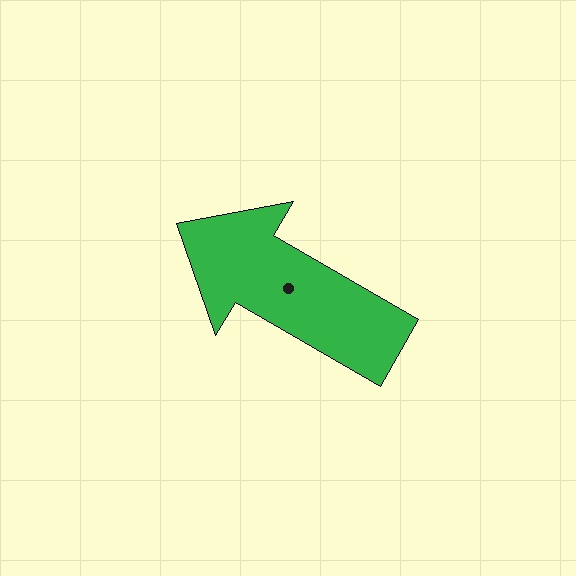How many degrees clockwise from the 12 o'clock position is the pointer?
Approximately 300 degrees.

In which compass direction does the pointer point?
Northwest.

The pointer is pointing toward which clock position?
Roughly 10 o'clock.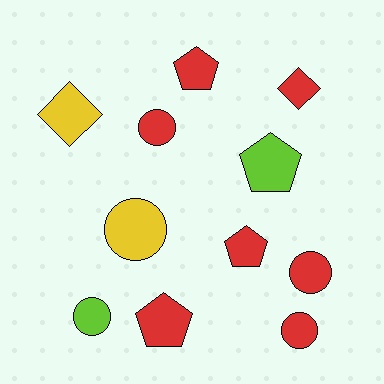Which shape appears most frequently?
Circle, with 5 objects.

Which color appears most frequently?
Red, with 7 objects.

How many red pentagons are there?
There are 3 red pentagons.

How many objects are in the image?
There are 11 objects.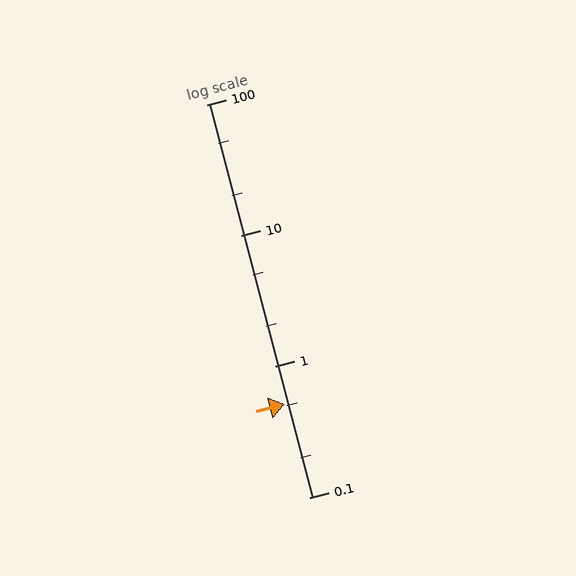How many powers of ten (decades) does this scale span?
The scale spans 3 decades, from 0.1 to 100.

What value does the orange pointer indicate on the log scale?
The pointer indicates approximately 0.52.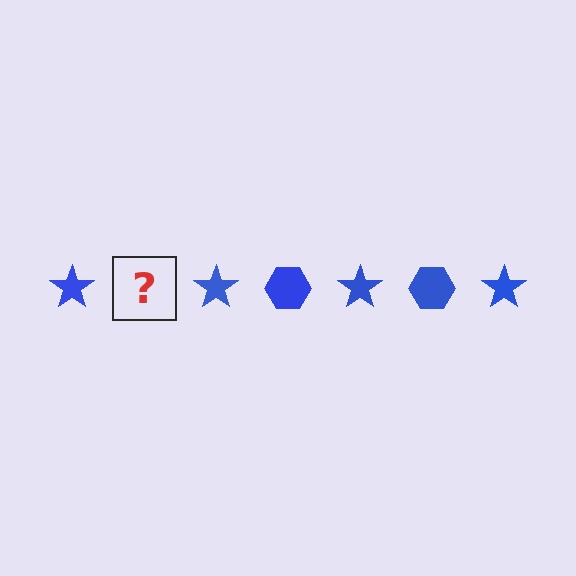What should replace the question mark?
The question mark should be replaced with a blue hexagon.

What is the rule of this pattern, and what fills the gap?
The rule is that the pattern cycles through star, hexagon shapes in blue. The gap should be filled with a blue hexagon.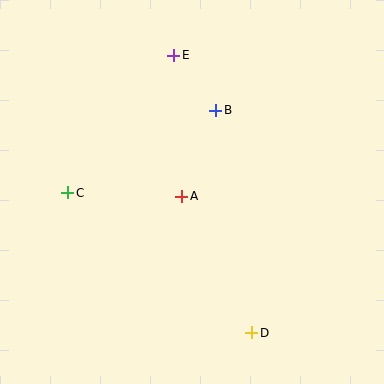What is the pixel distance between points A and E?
The distance between A and E is 141 pixels.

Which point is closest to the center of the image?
Point A at (182, 196) is closest to the center.